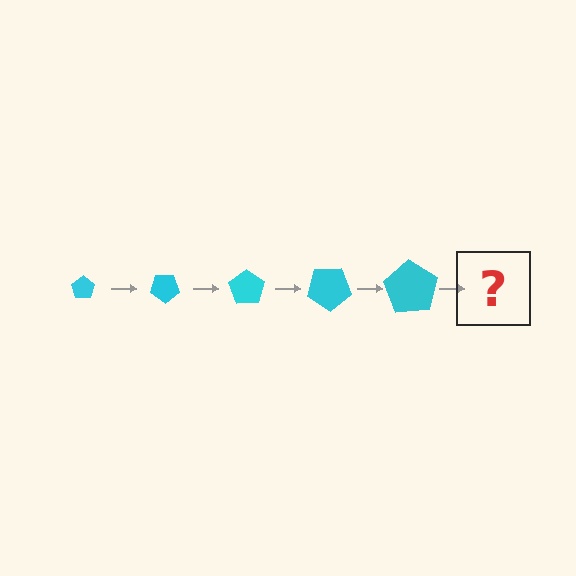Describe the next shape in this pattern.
It should be a pentagon, larger than the previous one and rotated 175 degrees from the start.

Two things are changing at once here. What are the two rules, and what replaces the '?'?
The two rules are that the pentagon grows larger each step and it rotates 35 degrees each step. The '?' should be a pentagon, larger than the previous one and rotated 175 degrees from the start.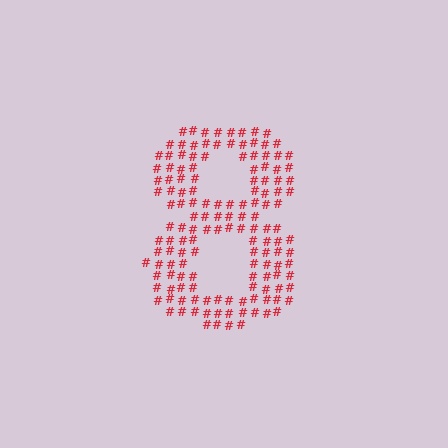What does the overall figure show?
The overall figure shows the digit 8.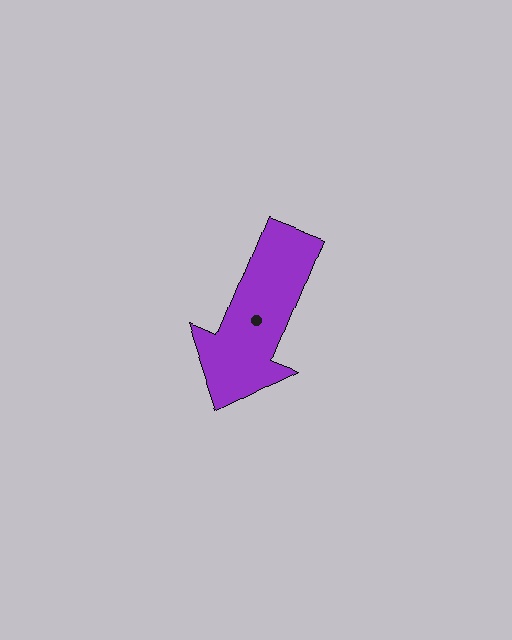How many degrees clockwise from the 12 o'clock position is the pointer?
Approximately 202 degrees.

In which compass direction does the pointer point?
South.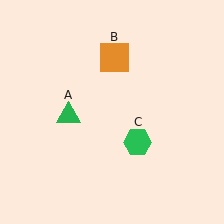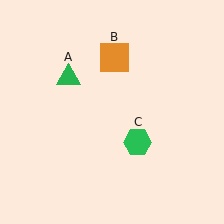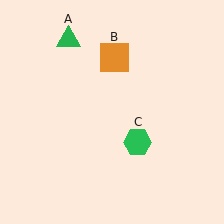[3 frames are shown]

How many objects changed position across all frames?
1 object changed position: green triangle (object A).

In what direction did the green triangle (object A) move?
The green triangle (object A) moved up.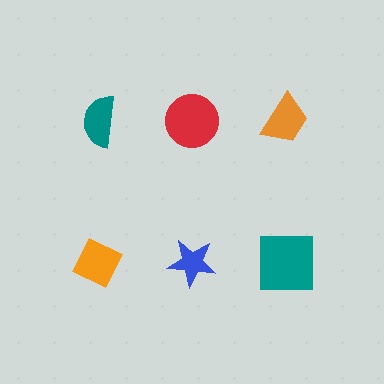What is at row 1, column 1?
A teal semicircle.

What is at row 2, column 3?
A teal square.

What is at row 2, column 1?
An orange diamond.